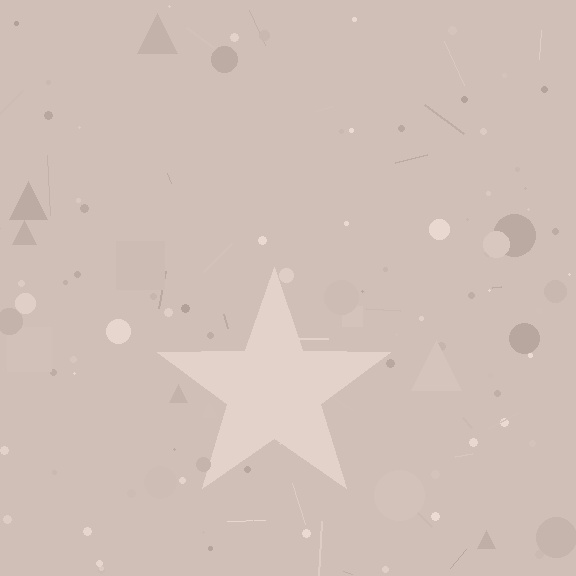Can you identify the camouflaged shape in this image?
The camouflaged shape is a star.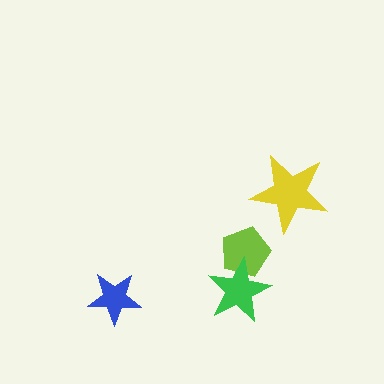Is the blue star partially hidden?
No, no other shape covers it.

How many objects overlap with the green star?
1 object overlaps with the green star.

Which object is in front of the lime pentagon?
The green star is in front of the lime pentagon.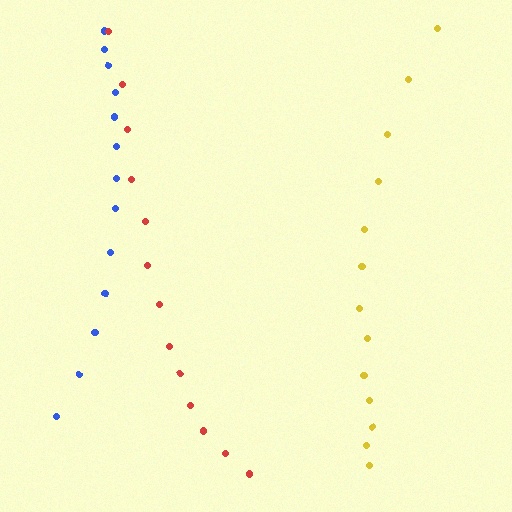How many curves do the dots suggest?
There are 3 distinct paths.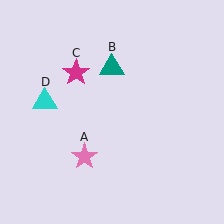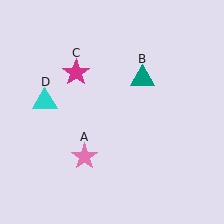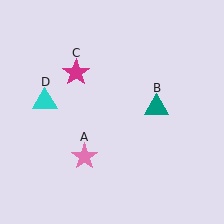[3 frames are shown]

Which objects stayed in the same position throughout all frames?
Pink star (object A) and magenta star (object C) and cyan triangle (object D) remained stationary.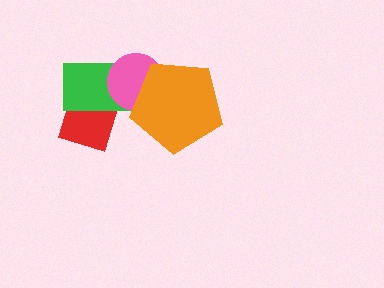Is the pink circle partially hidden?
Yes, it is partially covered by another shape.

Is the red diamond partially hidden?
Yes, it is partially covered by another shape.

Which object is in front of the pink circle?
The orange pentagon is in front of the pink circle.